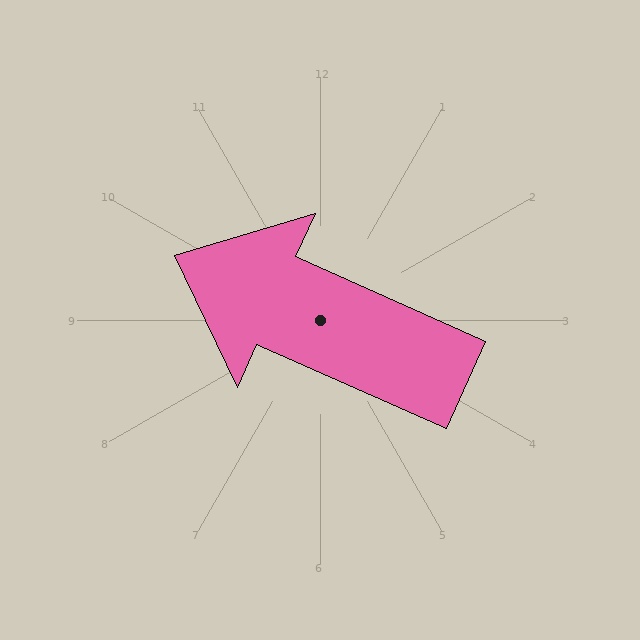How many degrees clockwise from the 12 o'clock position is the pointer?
Approximately 294 degrees.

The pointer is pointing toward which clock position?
Roughly 10 o'clock.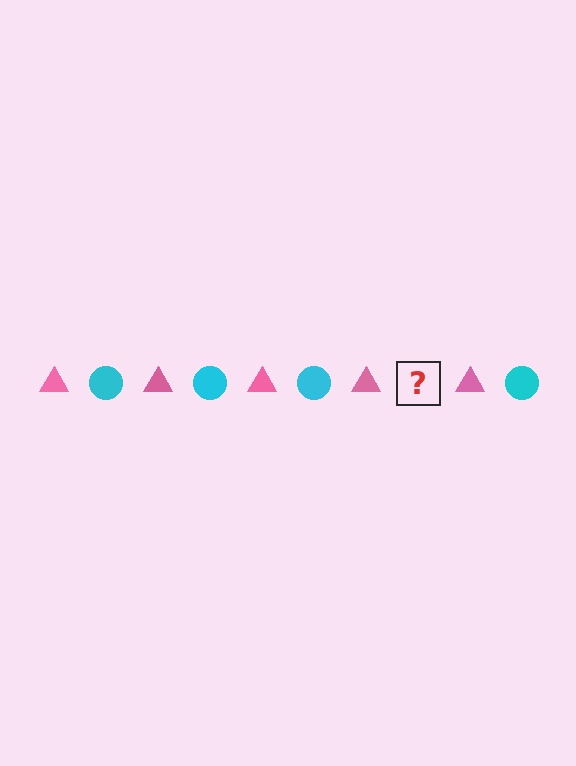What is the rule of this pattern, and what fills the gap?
The rule is that the pattern alternates between pink triangle and cyan circle. The gap should be filled with a cyan circle.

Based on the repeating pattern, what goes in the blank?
The blank should be a cyan circle.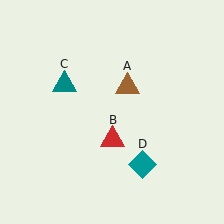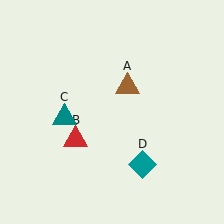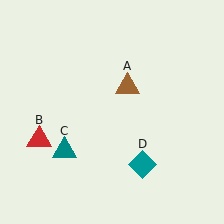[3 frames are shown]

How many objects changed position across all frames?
2 objects changed position: red triangle (object B), teal triangle (object C).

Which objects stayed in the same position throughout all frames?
Brown triangle (object A) and teal diamond (object D) remained stationary.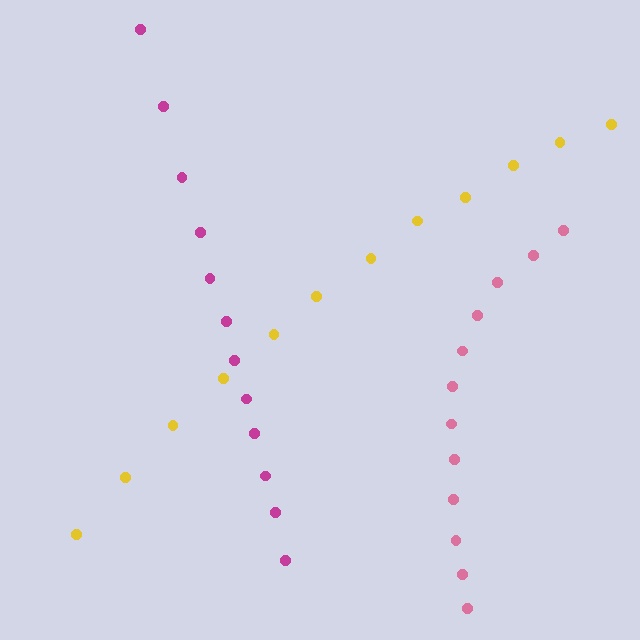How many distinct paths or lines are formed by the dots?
There are 3 distinct paths.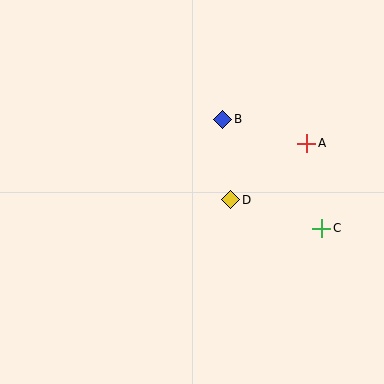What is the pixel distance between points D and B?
The distance between D and B is 81 pixels.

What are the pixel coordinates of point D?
Point D is at (231, 200).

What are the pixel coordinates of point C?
Point C is at (322, 228).